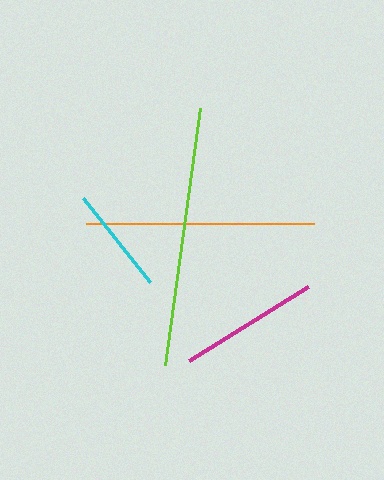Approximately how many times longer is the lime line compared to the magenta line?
The lime line is approximately 1.9 times the length of the magenta line.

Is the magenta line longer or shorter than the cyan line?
The magenta line is longer than the cyan line.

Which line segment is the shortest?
The cyan line is the shortest at approximately 107 pixels.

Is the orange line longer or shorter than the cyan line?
The orange line is longer than the cyan line.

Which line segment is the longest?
The lime line is the longest at approximately 259 pixels.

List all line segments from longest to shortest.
From longest to shortest: lime, orange, magenta, cyan.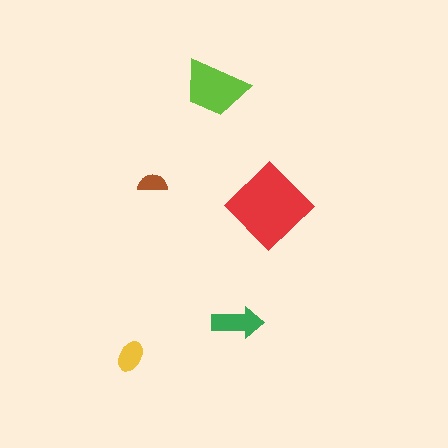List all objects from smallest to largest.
The brown semicircle, the yellow ellipse, the green arrow, the lime trapezoid, the red diamond.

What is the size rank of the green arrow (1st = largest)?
3rd.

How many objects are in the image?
There are 5 objects in the image.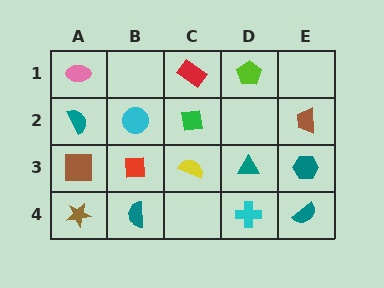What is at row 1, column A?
A pink ellipse.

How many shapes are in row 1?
3 shapes.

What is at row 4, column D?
A cyan cross.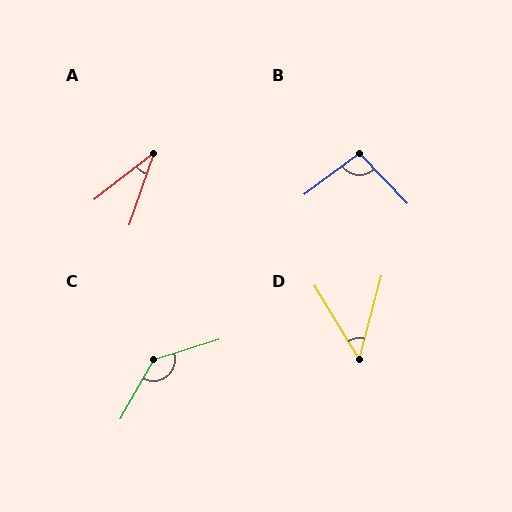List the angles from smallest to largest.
A (32°), D (46°), B (97°), C (136°).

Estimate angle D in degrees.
Approximately 46 degrees.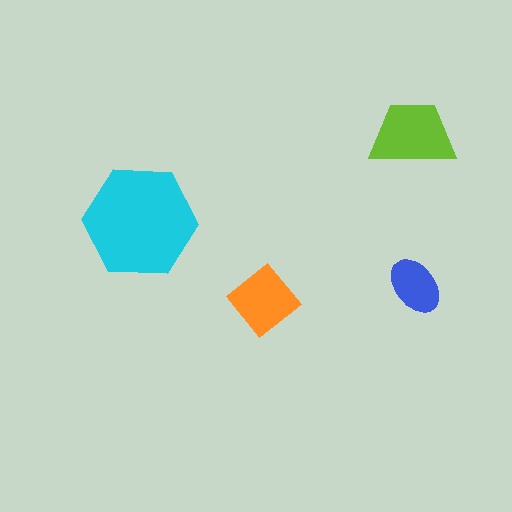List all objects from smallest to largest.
The blue ellipse, the orange diamond, the lime trapezoid, the cyan hexagon.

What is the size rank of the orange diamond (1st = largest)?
3rd.